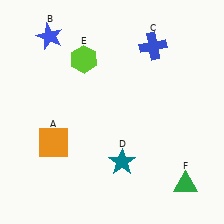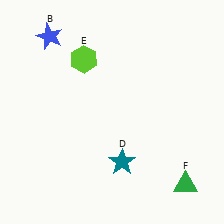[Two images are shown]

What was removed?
The blue cross (C), the orange square (A) were removed in Image 2.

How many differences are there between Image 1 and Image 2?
There are 2 differences between the two images.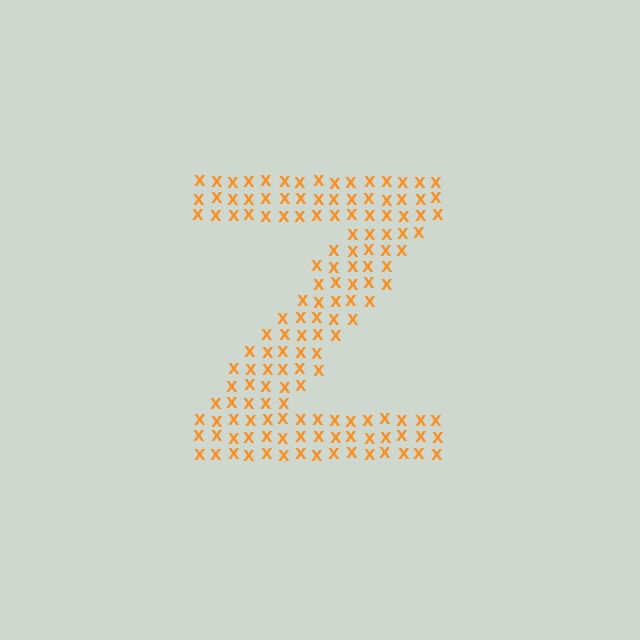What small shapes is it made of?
It is made of small letter X's.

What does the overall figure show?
The overall figure shows the letter Z.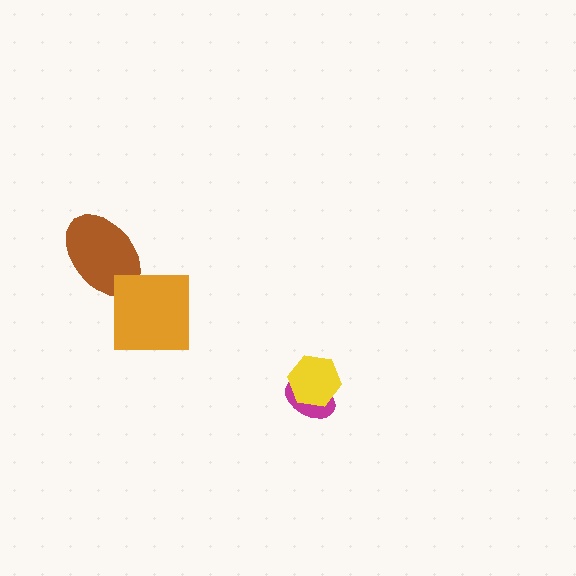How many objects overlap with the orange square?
1 object overlaps with the orange square.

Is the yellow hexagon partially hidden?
No, no other shape covers it.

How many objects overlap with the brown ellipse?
1 object overlaps with the brown ellipse.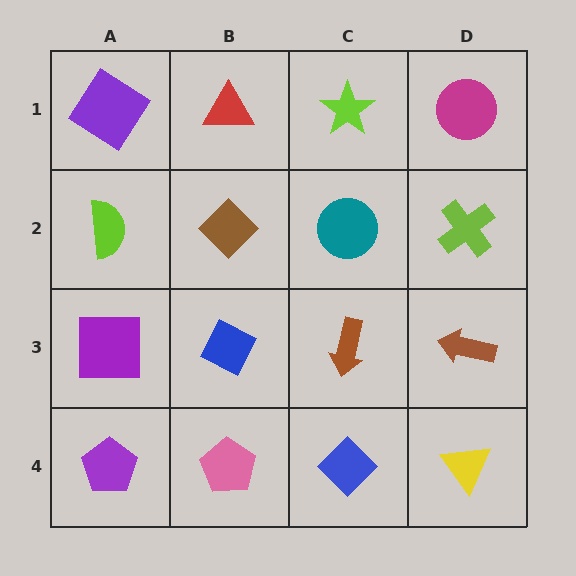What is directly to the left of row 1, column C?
A red triangle.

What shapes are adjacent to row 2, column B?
A red triangle (row 1, column B), a blue diamond (row 3, column B), a lime semicircle (row 2, column A), a teal circle (row 2, column C).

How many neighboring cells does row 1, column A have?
2.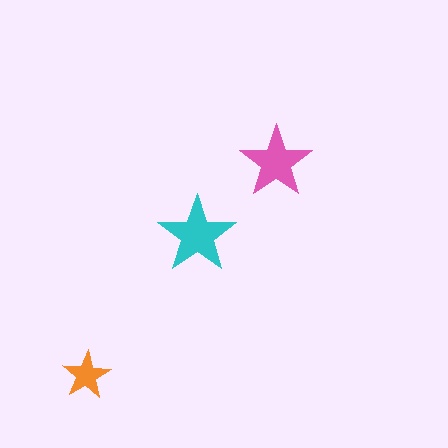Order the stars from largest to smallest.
the cyan one, the pink one, the orange one.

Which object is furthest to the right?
The pink star is rightmost.